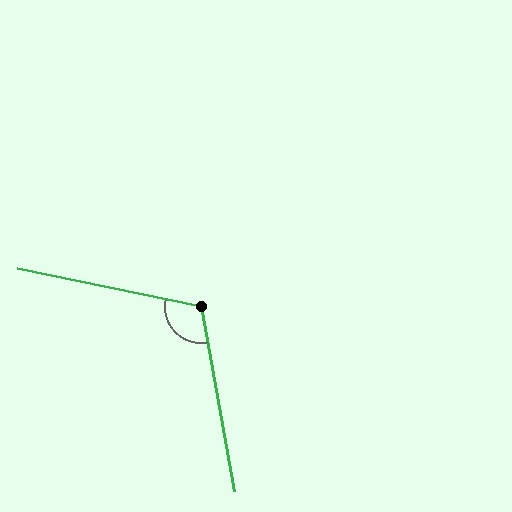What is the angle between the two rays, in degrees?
Approximately 112 degrees.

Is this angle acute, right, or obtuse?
It is obtuse.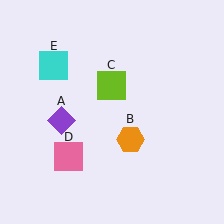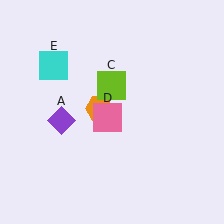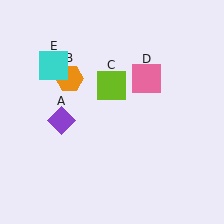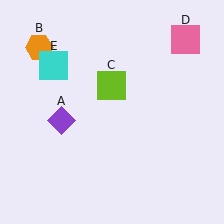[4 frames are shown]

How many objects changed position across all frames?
2 objects changed position: orange hexagon (object B), pink square (object D).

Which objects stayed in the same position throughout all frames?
Purple diamond (object A) and lime square (object C) and cyan square (object E) remained stationary.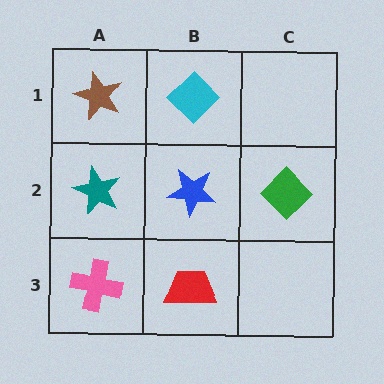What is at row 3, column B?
A red trapezoid.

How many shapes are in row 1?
2 shapes.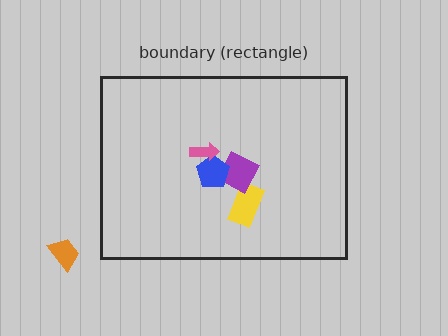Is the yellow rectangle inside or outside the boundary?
Inside.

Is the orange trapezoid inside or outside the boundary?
Outside.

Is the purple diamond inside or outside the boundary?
Inside.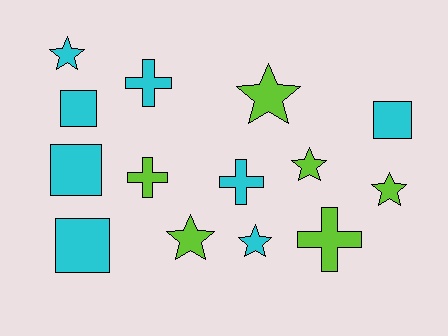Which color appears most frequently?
Cyan, with 8 objects.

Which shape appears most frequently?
Star, with 6 objects.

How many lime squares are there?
There are no lime squares.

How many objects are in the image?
There are 14 objects.